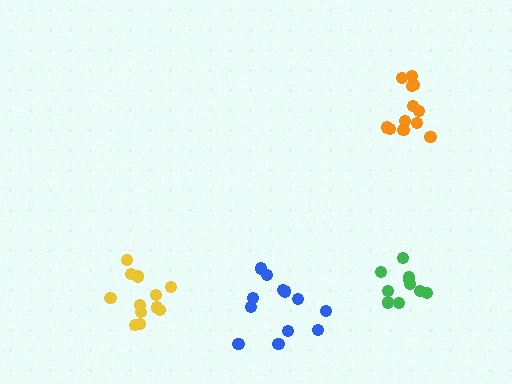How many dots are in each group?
Group 1: 12 dots, Group 2: 12 dots, Group 3: 10 dots, Group 4: 12 dots (46 total).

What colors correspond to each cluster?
The clusters are colored: orange, blue, green, yellow.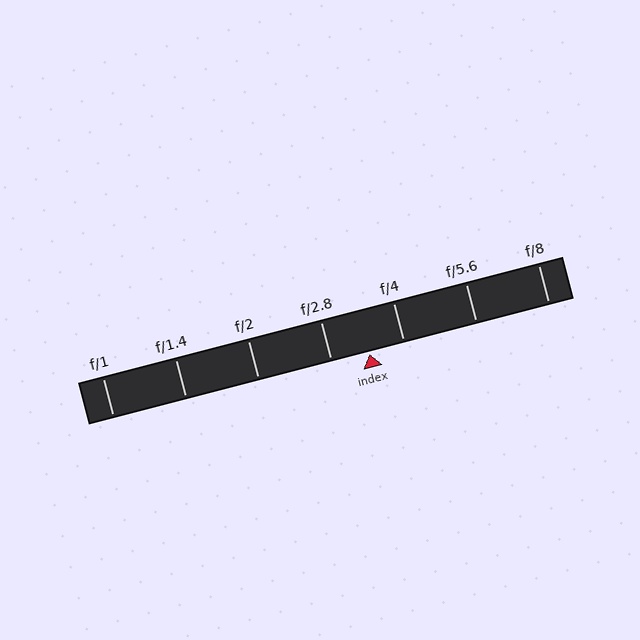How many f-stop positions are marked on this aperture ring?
There are 7 f-stop positions marked.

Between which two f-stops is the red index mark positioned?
The index mark is between f/2.8 and f/4.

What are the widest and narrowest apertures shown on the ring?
The widest aperture shown is f/1 and the narrowest is f/8.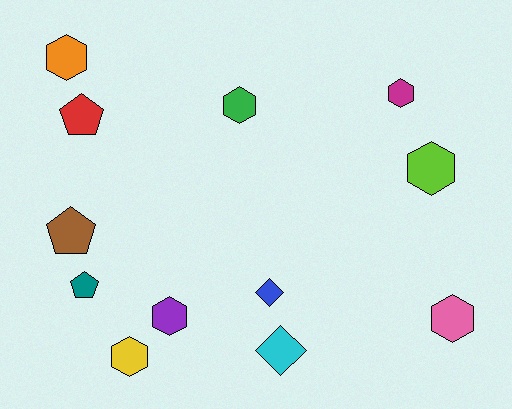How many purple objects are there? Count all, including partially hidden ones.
There is 1 purple object.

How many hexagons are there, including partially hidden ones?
There are 7 hexagons.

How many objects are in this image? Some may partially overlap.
There are 12 objects.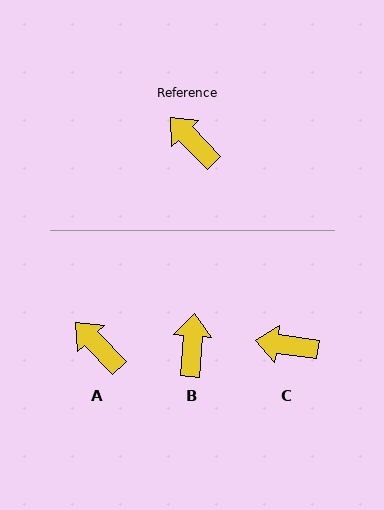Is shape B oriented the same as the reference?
No, it is off by about 48 degrees.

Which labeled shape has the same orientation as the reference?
A.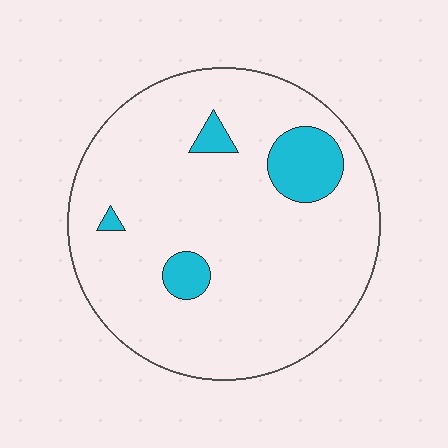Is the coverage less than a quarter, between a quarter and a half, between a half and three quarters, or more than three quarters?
Less than a quarter.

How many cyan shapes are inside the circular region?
4.